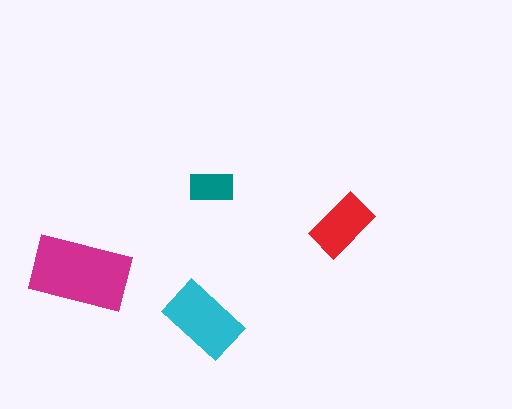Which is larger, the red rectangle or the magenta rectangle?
The magenta one.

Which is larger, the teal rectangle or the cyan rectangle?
The cyan one.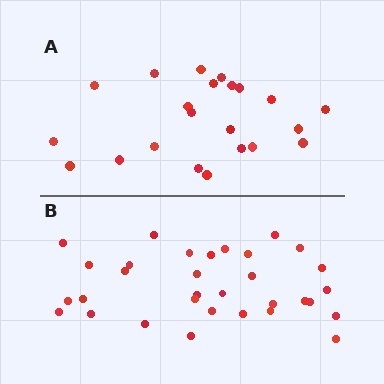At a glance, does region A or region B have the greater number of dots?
Region B (the bottom region) has more dots.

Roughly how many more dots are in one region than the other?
Region B has roughly 10 or so more dots than region A.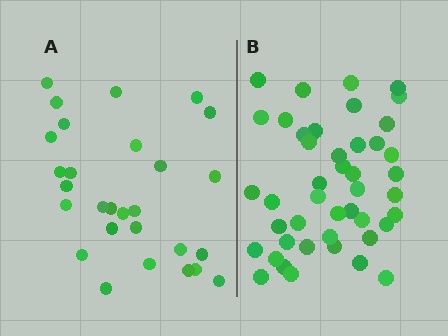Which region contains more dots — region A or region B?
Region B (the right region) has more dots.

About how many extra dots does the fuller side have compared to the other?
Region B has approximately 15 more dots than region A.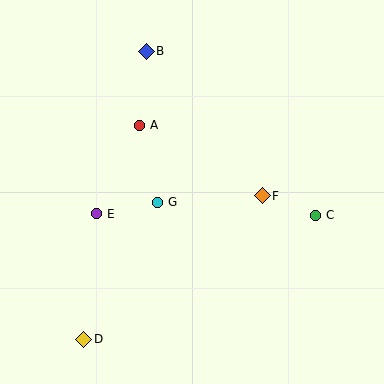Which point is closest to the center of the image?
Point G at (158, 202) is closest to the center.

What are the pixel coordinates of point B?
Point B is at (146, 51).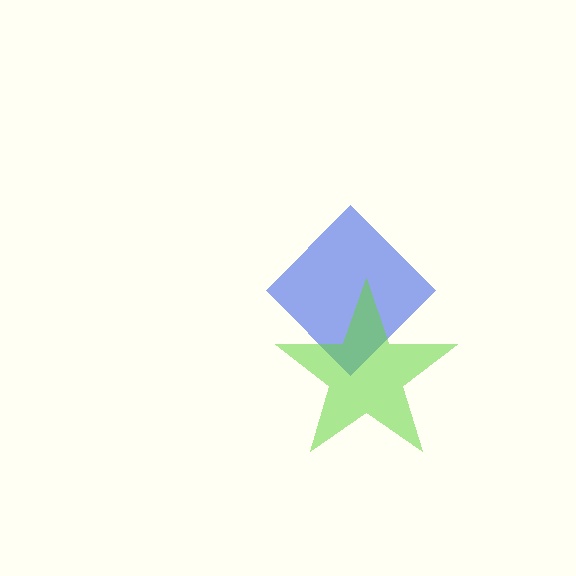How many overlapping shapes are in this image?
There are 2 overlapping shapes in the image.